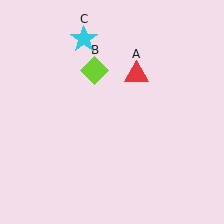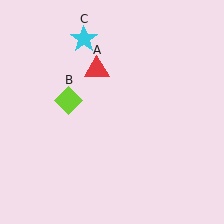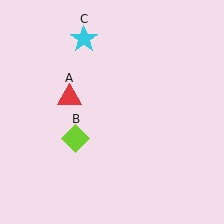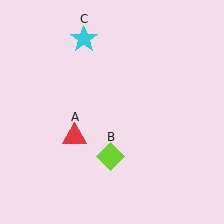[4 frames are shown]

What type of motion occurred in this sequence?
The red triangle (object A), lime diamond (object B) rotated counterclockwise around the center of the scene.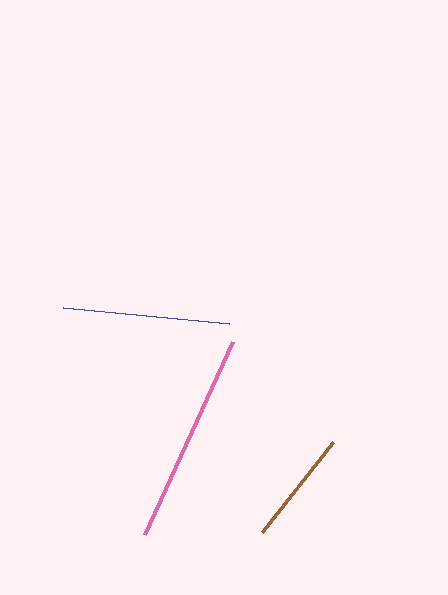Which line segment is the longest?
The pink line is the longest at approximately 212 pixels.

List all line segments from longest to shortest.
From longest to shortest: pink, blue, brown.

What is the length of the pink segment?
The pink segment is approximately 212 pixels long.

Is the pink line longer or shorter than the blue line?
The pink line is longer than the blue line.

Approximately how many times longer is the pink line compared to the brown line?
The pink line is approximately 1.8 times the length of the brown line.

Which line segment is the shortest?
The brown line is the shortest at approximately 115 pixels.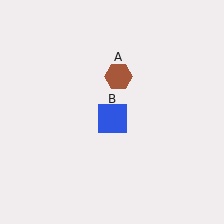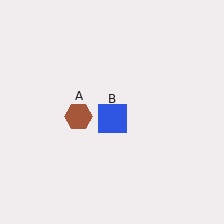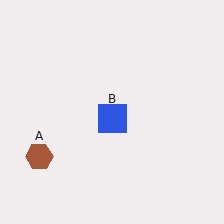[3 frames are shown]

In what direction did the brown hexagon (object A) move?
The brown hexagon (object A) moved down and to the left.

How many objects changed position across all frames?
1 object changed position: brown hexagon (object A).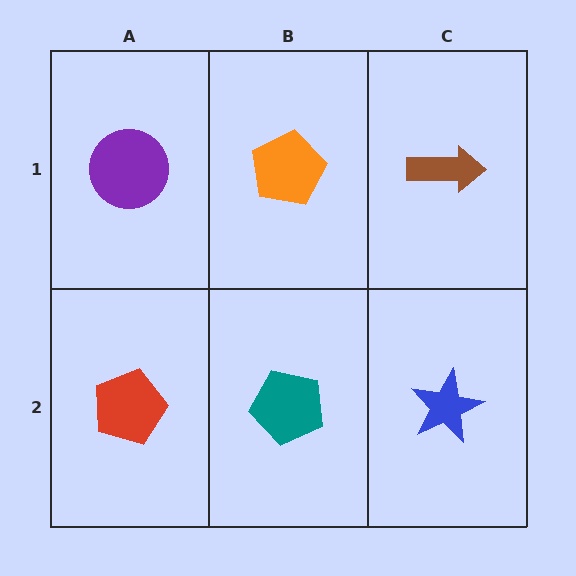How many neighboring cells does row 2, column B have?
3.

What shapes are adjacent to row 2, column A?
A purple circle (row 1, column A), a teal pentagon (row 2, column B).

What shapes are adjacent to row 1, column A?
A red pentagon (row 2, column A), an orange pentagon (row 1, column B).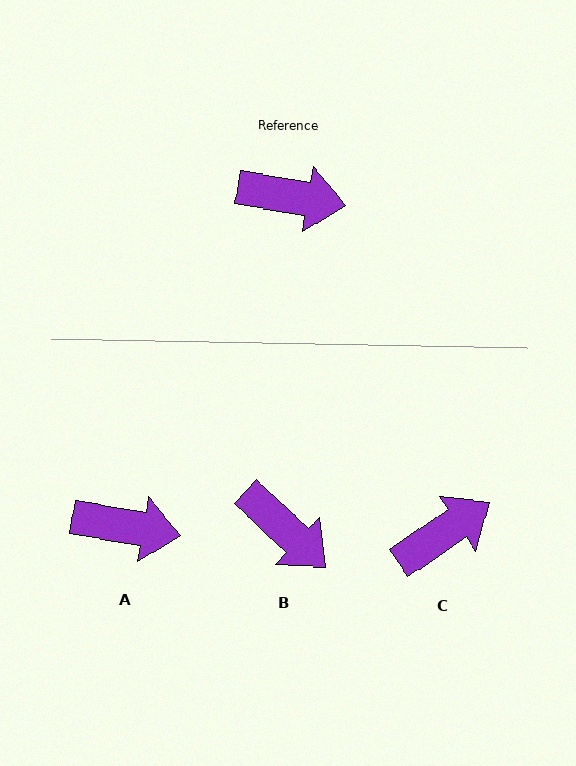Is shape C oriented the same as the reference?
No, it is off by about 44 degrees.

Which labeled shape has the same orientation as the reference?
A.